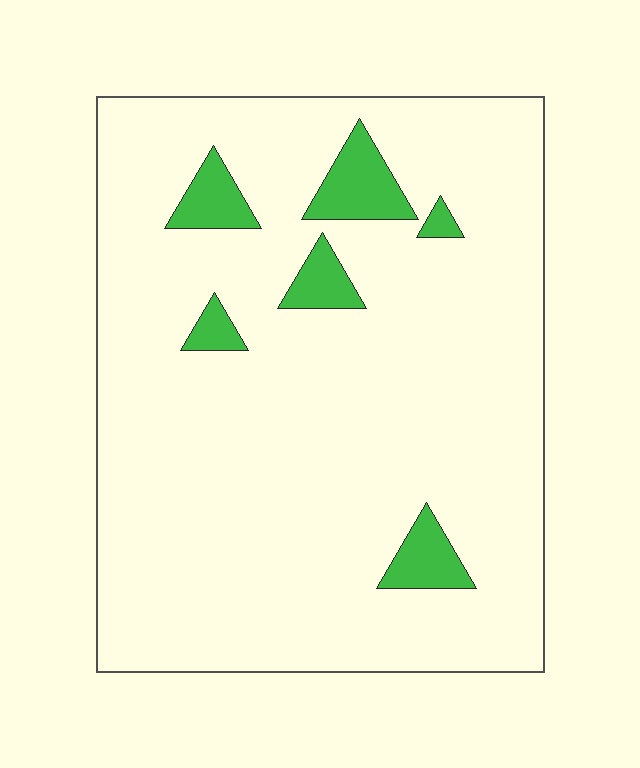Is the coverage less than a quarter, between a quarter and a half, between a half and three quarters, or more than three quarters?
Less than a quarter.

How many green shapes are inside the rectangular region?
6.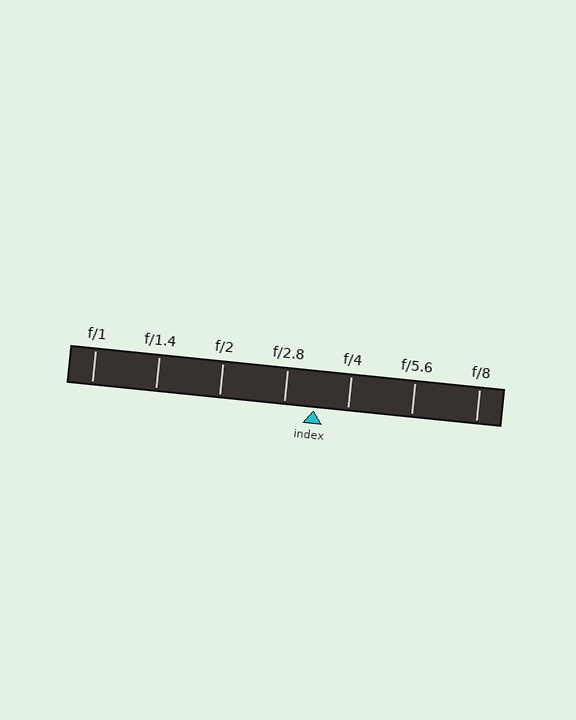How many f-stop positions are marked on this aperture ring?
There are 7 f-stop positions marked.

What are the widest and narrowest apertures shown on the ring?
The widest aperture shown is f/1 and the narrowest is f/8.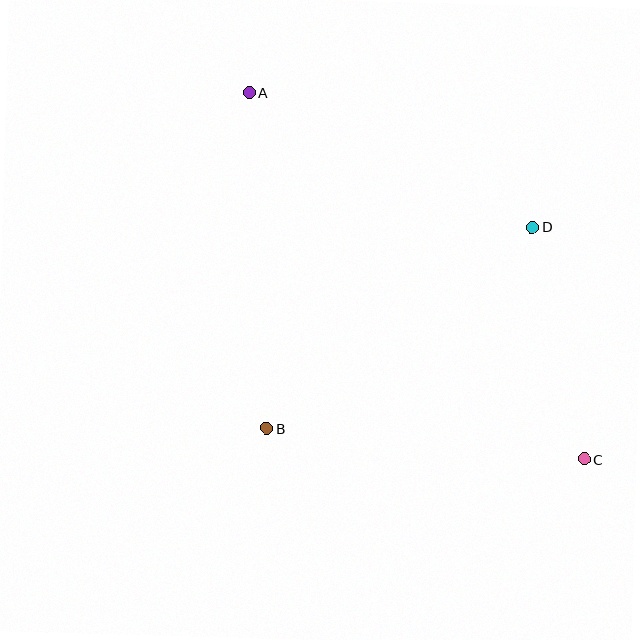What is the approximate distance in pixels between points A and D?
The distance between A and D is approximately 313 pixels.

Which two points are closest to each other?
Points C and D are closest to each other.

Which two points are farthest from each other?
Points A and C are farthest from each other.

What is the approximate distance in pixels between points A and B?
The distance between A and B is approximately 336 pixels.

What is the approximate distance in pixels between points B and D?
The distance between B and D is approximately 333 pixels.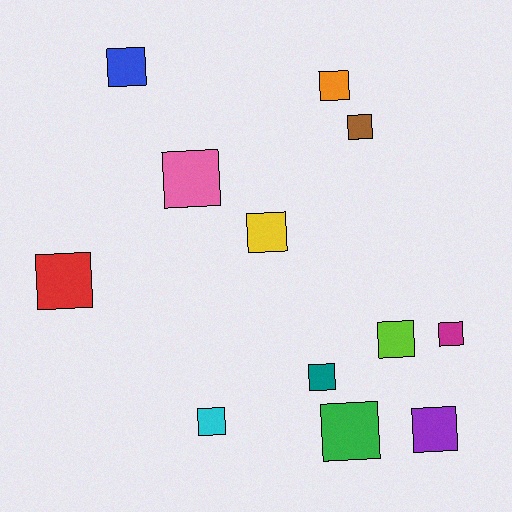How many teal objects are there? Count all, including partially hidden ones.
There is 1 teal object.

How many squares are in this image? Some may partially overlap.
There are 12 squares.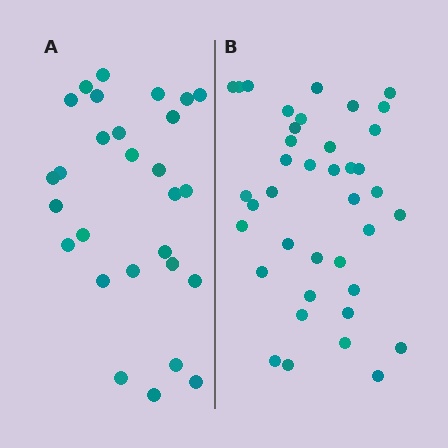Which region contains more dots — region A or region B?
Region B (the right region) has more dots.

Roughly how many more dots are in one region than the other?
Region B has roughly 12 or so more dots than region A.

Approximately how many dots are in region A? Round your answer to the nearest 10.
About 30 dots. (The exact count is 28, which rounds to 30.)